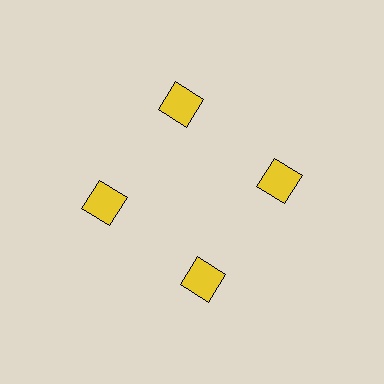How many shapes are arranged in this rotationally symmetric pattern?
There are 4 shapes, arranged in 4 groups of 1.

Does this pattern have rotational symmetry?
Yes, this pattern has 4-fold rotational symmetry. It looks the same after rotating 90 degrees around the center.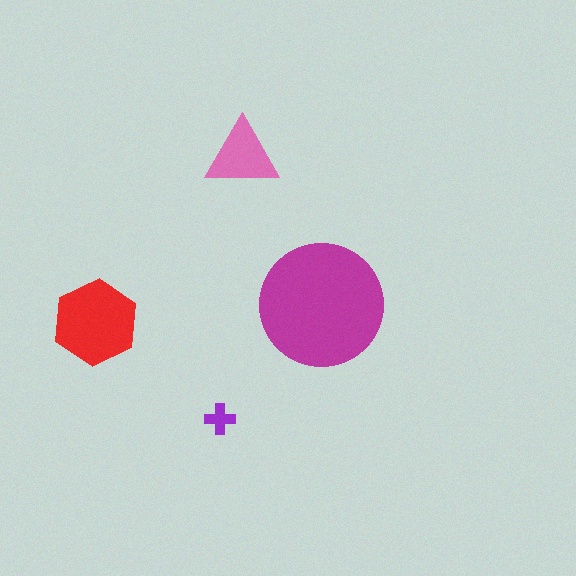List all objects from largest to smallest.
The magenta circle, the red hexagon, the pink triangle, the purple cross.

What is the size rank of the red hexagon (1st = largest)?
2nd.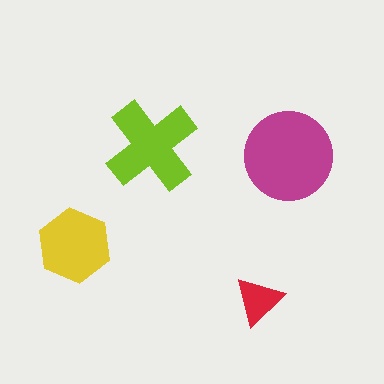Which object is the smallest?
The red triangle.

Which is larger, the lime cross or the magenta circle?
The magenta circle.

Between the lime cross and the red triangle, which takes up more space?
The lime cross.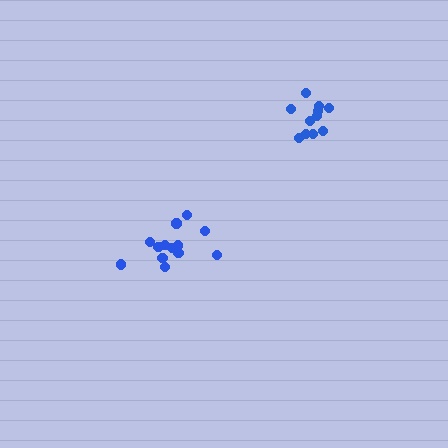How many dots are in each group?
Group 1: 13 dots, Group 2: 11 dots (24 total).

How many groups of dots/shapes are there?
There are 2 groups.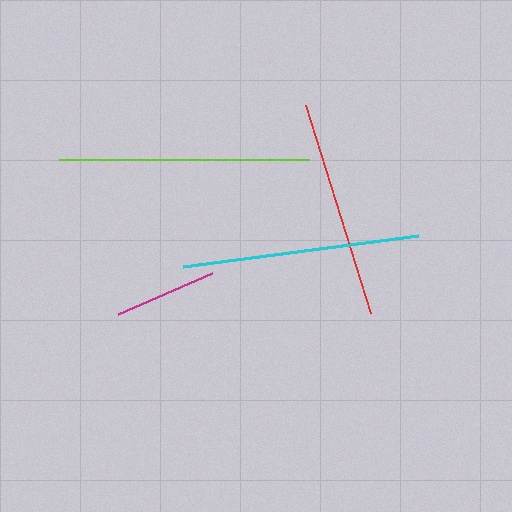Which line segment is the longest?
The lime line is the longest at approximately 250 pixels.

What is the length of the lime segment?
The lime segment is approximately 250 pixels long.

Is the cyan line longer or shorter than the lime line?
The lime line is longer than the cyan line.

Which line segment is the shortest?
The magenta line is the shortest at approximately 102 pixels.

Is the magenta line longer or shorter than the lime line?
The lime line is longer than the magenta line.